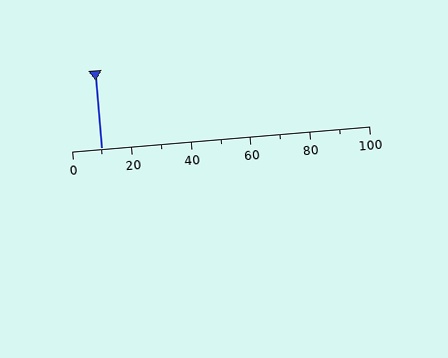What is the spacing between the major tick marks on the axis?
The major ticks are spaced 20 apart.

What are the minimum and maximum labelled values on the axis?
The axis runs from 0 to 100.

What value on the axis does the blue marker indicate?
The marker indicates approximately 10.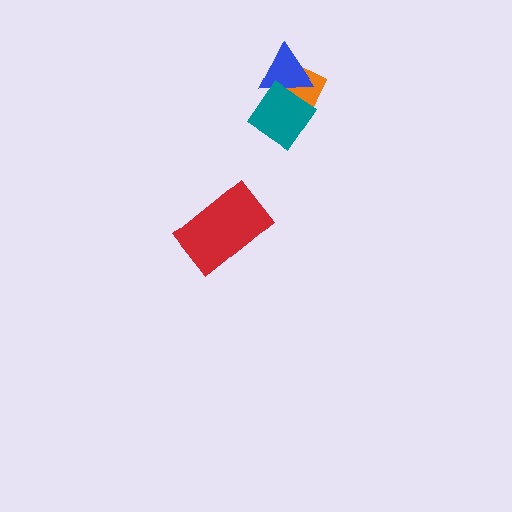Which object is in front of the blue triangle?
The teal diamond is in front of the blue triangle.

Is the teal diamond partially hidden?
No, no other shape covers it.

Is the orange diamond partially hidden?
Yes, it is partially covered by another shape.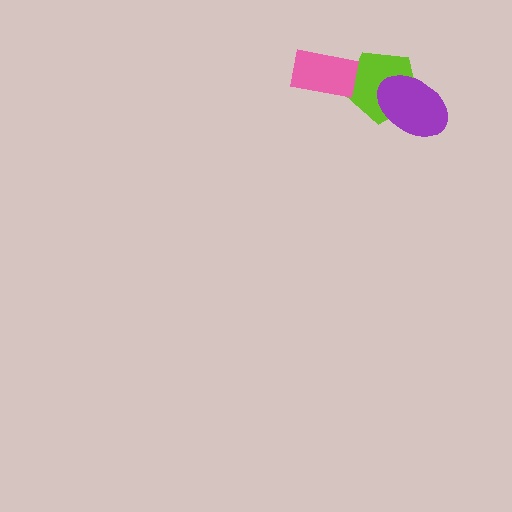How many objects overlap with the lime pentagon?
2 objects overlap with the lime pentagon.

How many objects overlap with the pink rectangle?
1 object overlaps with the pink rectangle.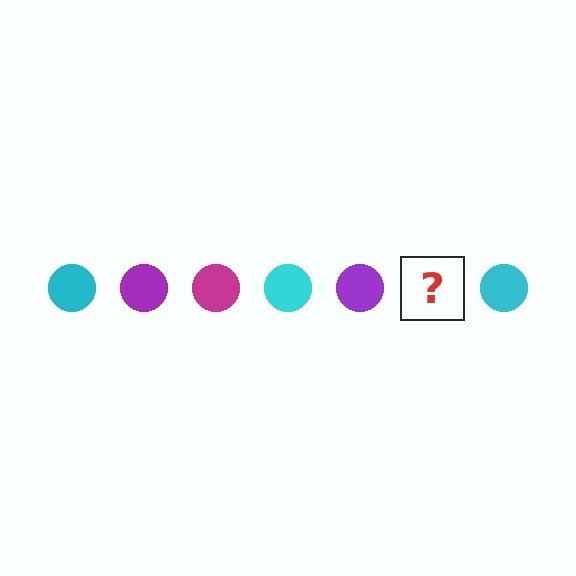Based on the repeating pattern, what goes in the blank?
The blank should be a magenta circle.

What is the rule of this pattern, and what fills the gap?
The rule is that the pattern cycles through cyan, purple, magenta circles. The gap should be filled with a magenta circle.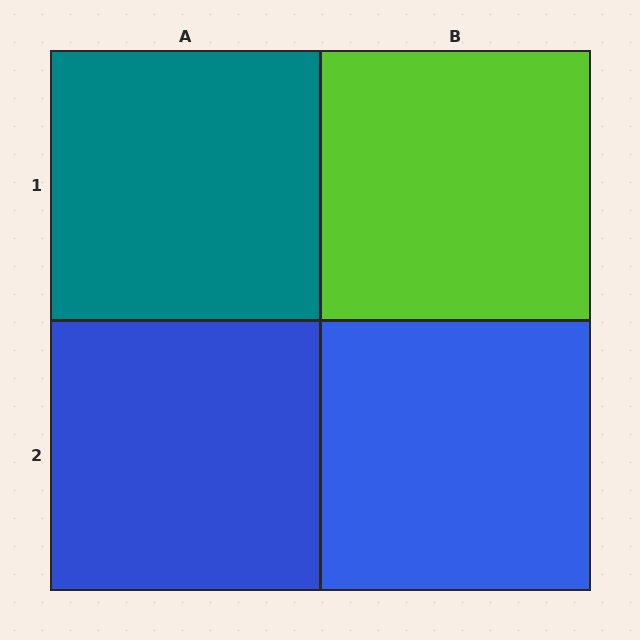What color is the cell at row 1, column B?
Lime.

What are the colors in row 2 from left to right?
Blue, blue.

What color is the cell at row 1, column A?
Teal.